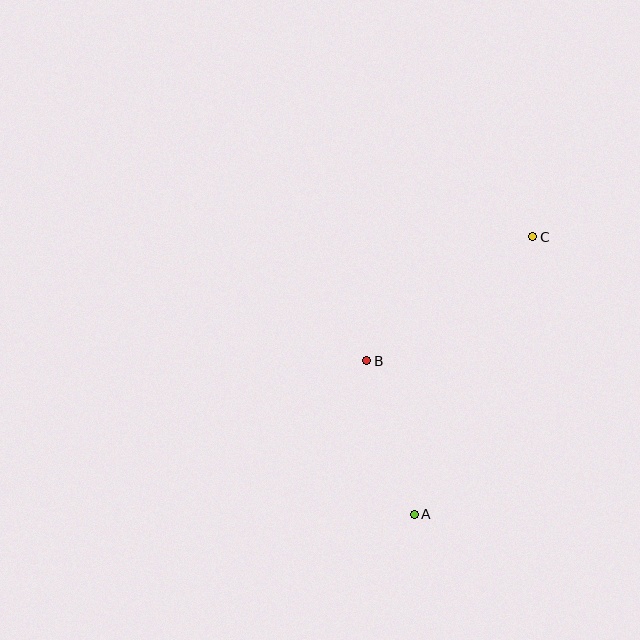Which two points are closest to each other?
Points A and B are closest to each other.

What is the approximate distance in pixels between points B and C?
The distance between B and C is approximately 208 pixels.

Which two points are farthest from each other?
Points A and C are farthest from each other.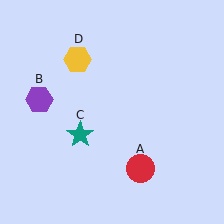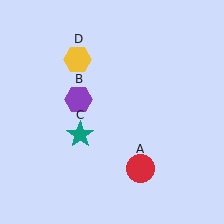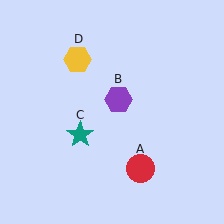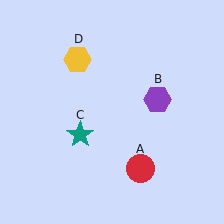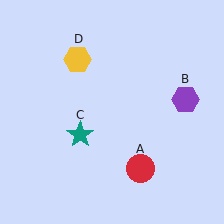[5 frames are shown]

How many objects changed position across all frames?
1 object changed position: purple hexagon (object B).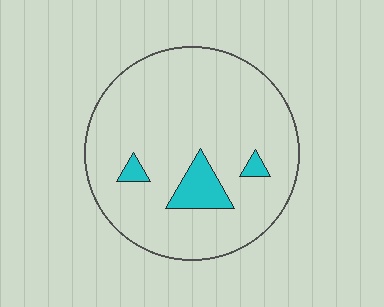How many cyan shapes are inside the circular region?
3.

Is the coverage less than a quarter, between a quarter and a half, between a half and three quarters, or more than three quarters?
Less than a quarter.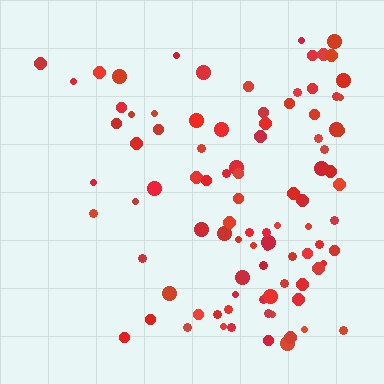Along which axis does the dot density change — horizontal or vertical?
Horizontal.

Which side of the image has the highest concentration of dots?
The right.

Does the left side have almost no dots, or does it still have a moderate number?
Still a moderate number, just noticeably fewer than the right.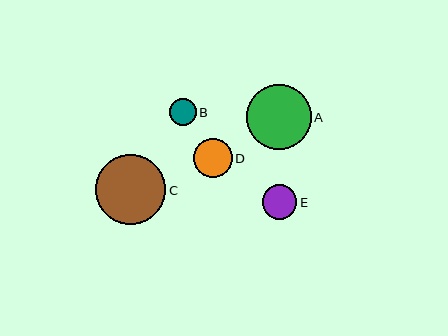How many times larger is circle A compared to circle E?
Circle A is approximately 1.9 times the size of circle E.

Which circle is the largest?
Circle C is the largest with a size of approximately 70 pixels.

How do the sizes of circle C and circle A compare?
Circle C and circle A are approximately the same size.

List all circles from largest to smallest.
From largest to smallest: C, A, D, E, B.